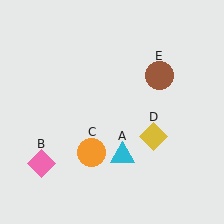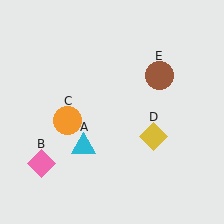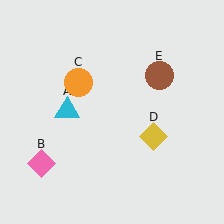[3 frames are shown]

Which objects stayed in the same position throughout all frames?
Pink diamond (object B) and yellow diamond (object D) and brown circle (object E) remained stationary.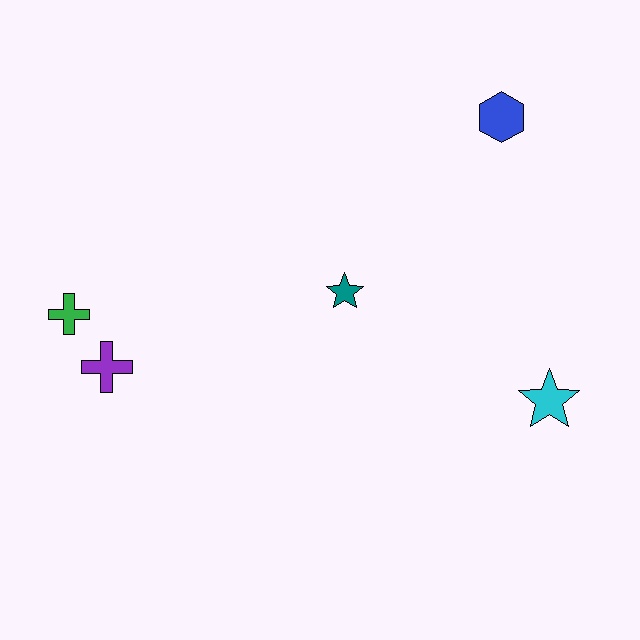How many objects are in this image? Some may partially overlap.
There are 5 objects.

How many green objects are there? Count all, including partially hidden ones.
There is 1 green object.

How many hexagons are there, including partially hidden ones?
There is 1 hexagon.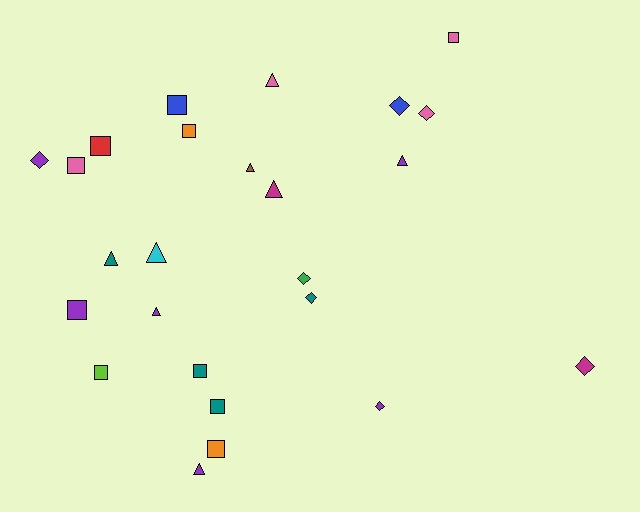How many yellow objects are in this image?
There are no yellow objects.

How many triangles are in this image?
There are 8 triangles.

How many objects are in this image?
There are 25 objects.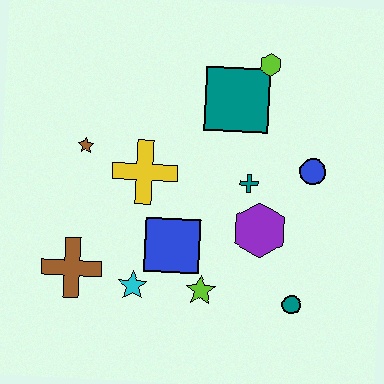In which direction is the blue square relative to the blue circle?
The blue square is to the left of the blue circle.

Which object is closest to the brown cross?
The cyan star is closest to the brown cross.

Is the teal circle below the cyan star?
Yes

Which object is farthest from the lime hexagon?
The brown cross is farthest from the lime hexagon.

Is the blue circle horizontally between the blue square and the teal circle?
No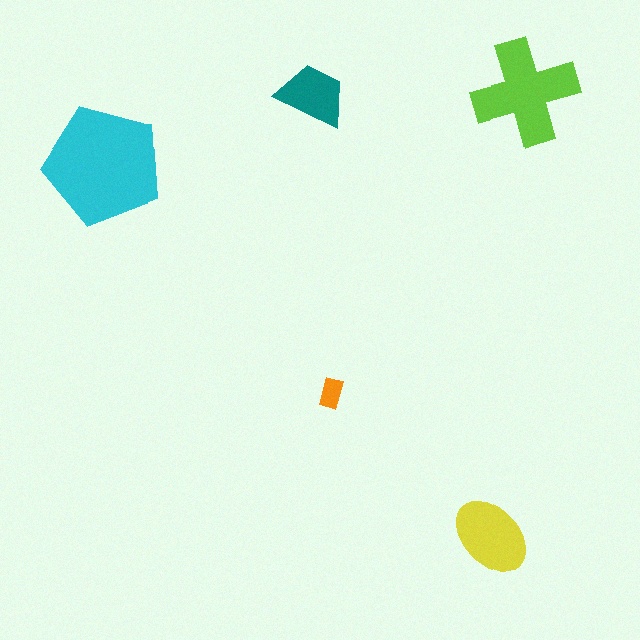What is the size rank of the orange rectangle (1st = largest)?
5th.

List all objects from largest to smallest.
The cyan pentagon, the lime cross, the yellow ellipse, the teal trapezoid, the orange rectangle.